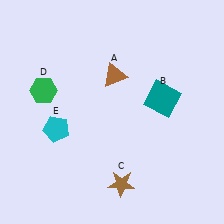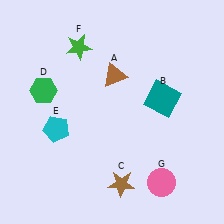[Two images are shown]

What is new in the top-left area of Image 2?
A green star (F) was added in the top-left area of Image 2.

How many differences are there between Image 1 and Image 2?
There are 2 differences between the two images.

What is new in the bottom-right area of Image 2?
A pink circle (G) was added in the bottom-right area of Image 2.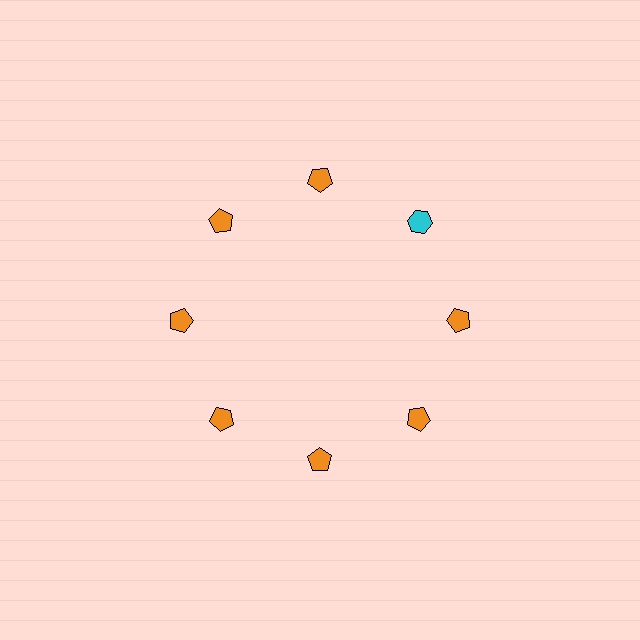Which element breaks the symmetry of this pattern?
The cyan hexagon at roughly the 2 o'clock position breaks the symmetry. All other shapes are orange pentagons.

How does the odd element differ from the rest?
It differs in both color (cyan instead of orange) and shape (hexagon instead of pentagon).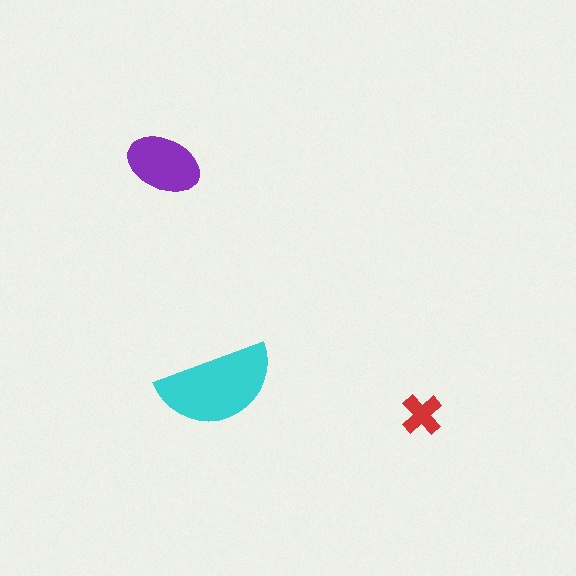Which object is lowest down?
The red cross is bottommost.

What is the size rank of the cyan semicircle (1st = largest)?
1st.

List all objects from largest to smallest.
The cyan semicircle, the purple ellipse, the red cross.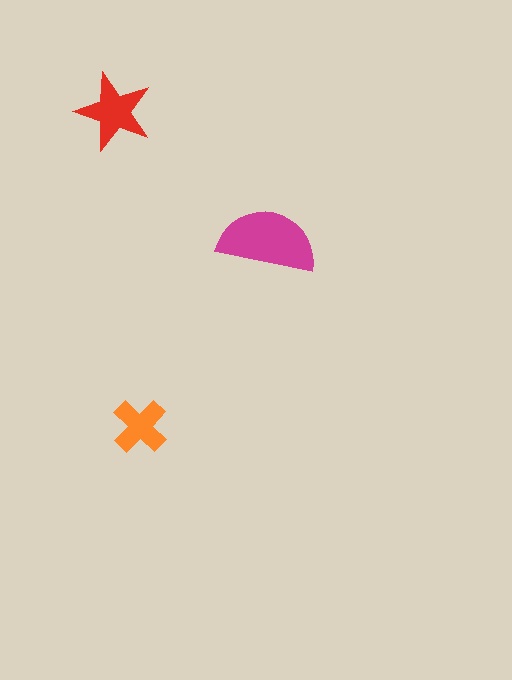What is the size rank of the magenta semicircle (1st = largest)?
1st.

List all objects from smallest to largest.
The orange cross, the red star, the magenta semicircle.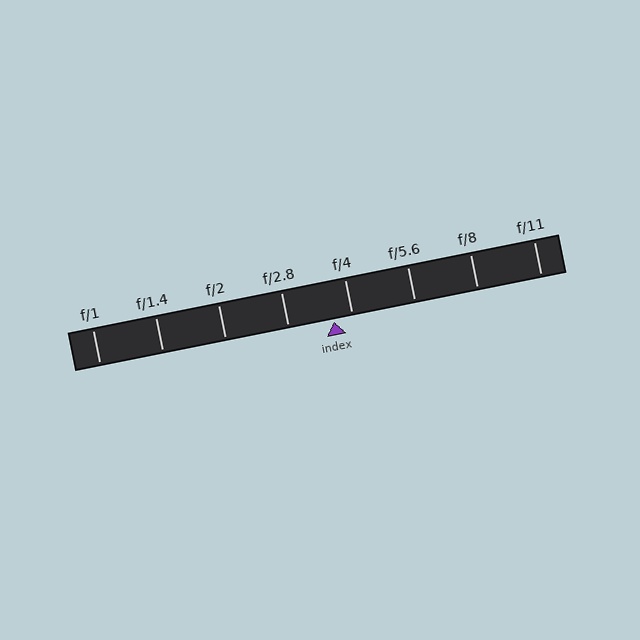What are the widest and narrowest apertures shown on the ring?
The widest aperture shown is f/1 and the narrowest is f/11.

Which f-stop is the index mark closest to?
The index mark is closest to f/4.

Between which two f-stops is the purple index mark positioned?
The index mark is between f/2.8 and f/4.